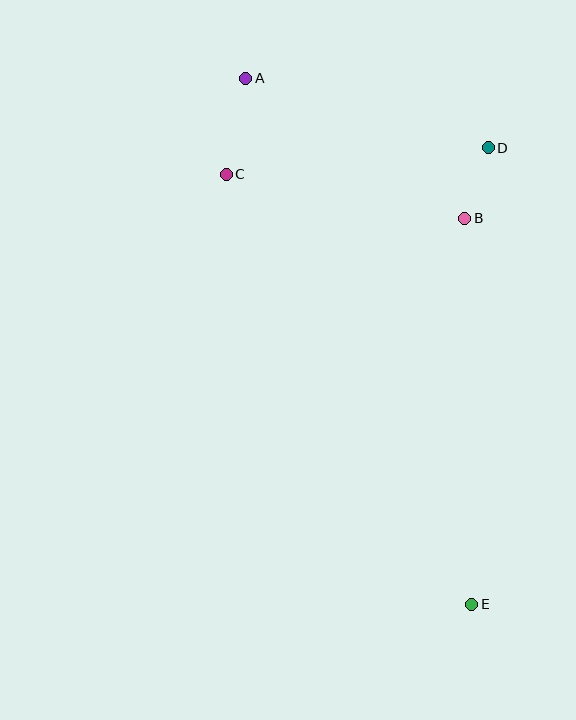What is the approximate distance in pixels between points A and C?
The distance between A and C is approximately 98 pixels.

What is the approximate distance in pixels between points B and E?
The distance between B and E is approximately 386 pixels.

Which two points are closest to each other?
Points B and D are closest to each other.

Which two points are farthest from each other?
Points A and E are farthest from each other.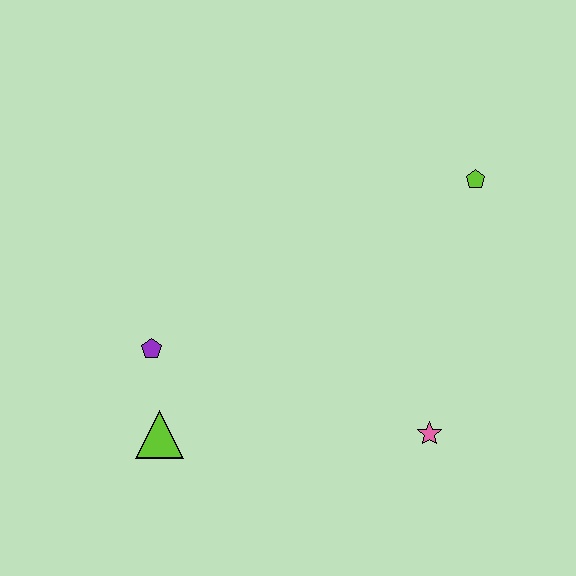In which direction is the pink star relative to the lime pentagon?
The pink star is below the lime pentagon.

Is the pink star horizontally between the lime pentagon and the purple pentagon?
Yes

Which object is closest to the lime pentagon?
The pink star is closest to the lime pentagon.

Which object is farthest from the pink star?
The purple pentagon is farthest from the pink star.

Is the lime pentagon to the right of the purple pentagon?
Yes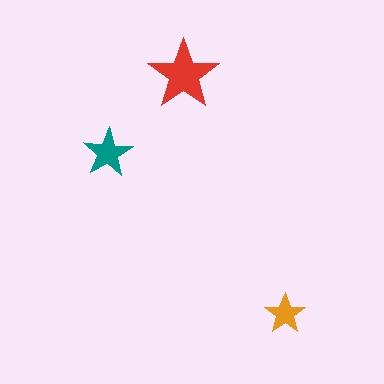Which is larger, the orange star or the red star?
The red one.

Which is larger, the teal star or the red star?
The red one.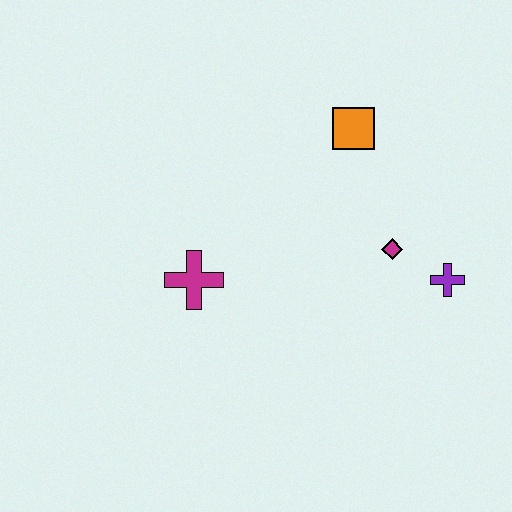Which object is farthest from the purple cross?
The magenta cross is farthest from the purple cross.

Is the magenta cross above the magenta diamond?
No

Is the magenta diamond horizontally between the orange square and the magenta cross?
No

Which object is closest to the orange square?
The magenta diamond is closest to the orange square.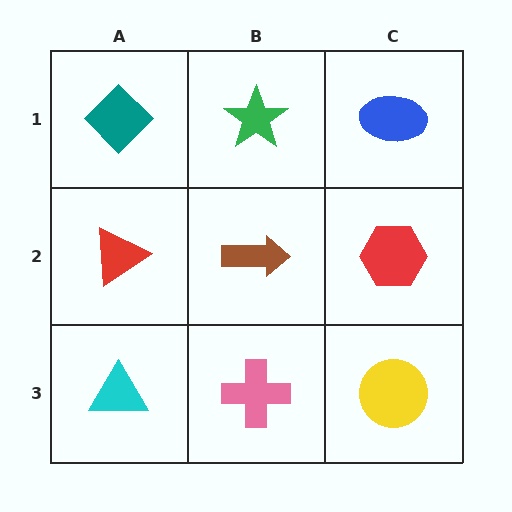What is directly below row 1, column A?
A red triangle.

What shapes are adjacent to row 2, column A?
A teal diamond (row 1, column A), a cyan triangle (row 3, column A), a brown arrow (row 2, column B).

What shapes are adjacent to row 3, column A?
A red triangle (row 2, column A), a pink cross (row 3, column B).